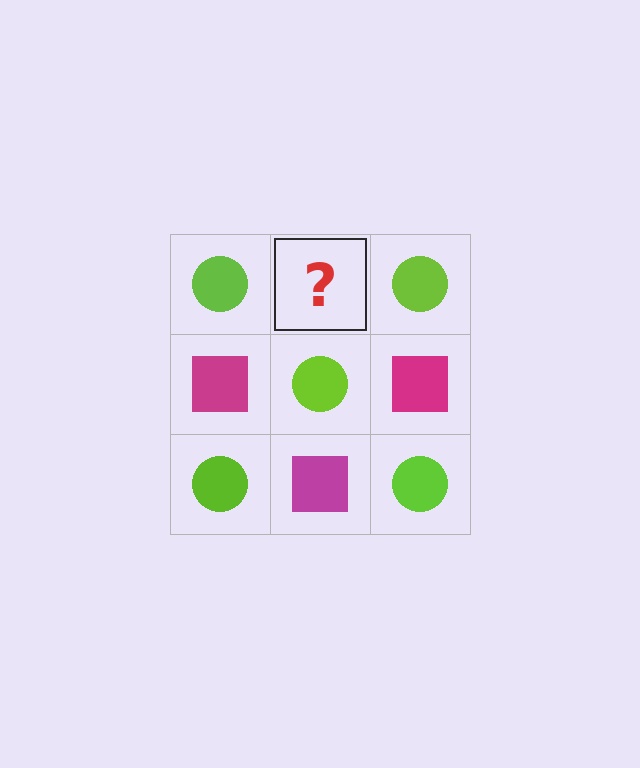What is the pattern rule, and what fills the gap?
The rule is that it alternates lime circle and magenta square in a checkerboard pattern. The gap should be filled with a magenta square.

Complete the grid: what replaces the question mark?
The question mark should be replaced with a magenta square.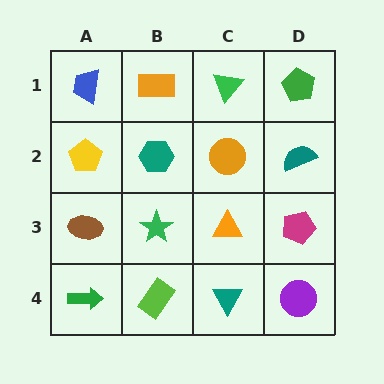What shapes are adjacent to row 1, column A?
A yellow pentagon (row 2, column A), an orange rectangle (row 1, column B).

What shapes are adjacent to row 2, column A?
A blue trapezoid (row 1, column A), a brown ellipse (row 3, column A), a teal hexagon (row 2, column B).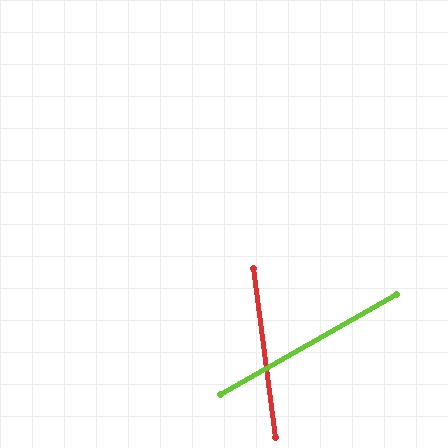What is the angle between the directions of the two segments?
Approximately 68 degrees.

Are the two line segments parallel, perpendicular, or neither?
Neither parallel nor perpendicular — they differ by about 68°.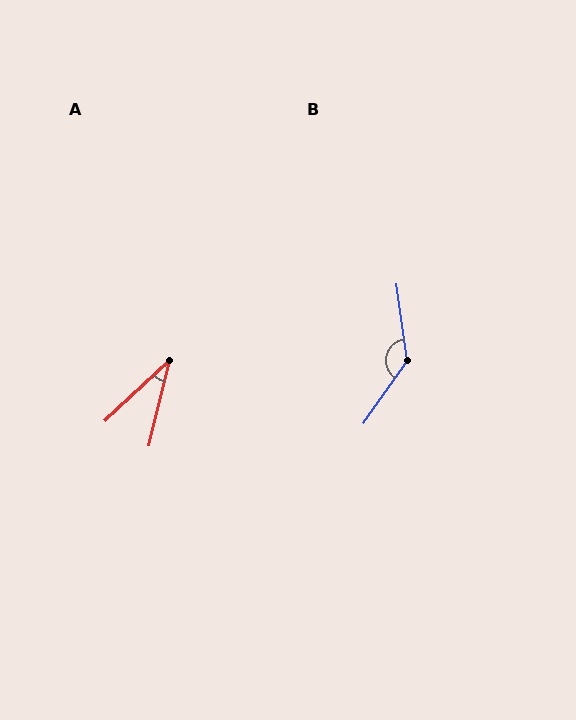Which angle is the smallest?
A, at approximately 33 degrees.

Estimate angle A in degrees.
Approximately 33 degrees.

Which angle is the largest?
B, at approximately 137 degrees.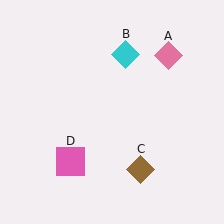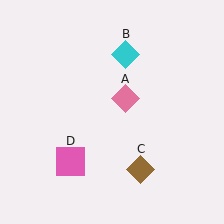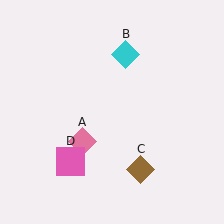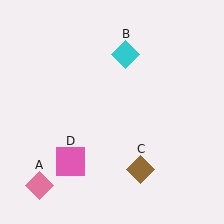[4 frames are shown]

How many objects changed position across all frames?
1 object changed position: pink diamond (object A).